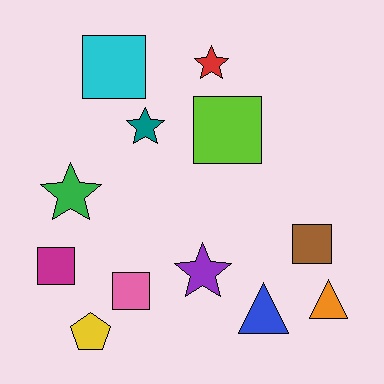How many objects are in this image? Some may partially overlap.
There are 12 objects.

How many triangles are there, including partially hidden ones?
There are 2 triangles.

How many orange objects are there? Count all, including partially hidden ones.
There is 1 orange object.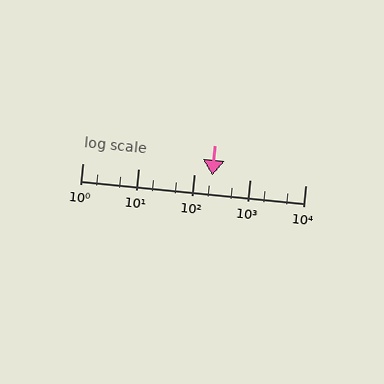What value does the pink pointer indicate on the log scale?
The pointer indicates approximately 210.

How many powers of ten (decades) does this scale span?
The scale spans 4 decades, from 1 to 10000.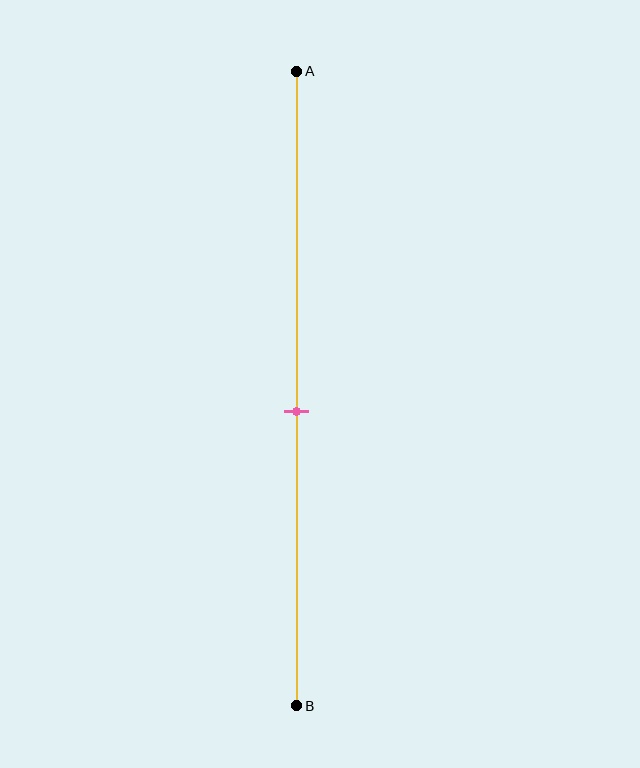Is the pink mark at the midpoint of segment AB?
No, the mark is at about 55% from A, not at the 50% midpoint.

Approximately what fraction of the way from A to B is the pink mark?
The pink mark is approximately 55% of the way from A to B.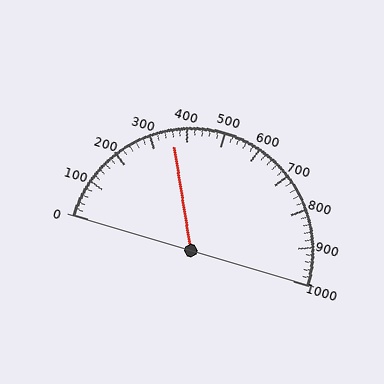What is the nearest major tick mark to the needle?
The nearest major tick mark is 400.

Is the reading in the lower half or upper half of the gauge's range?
The reading is in the lower half of the range (0 to 1000).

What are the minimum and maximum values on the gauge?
The gauge ranges from 0 to 1000.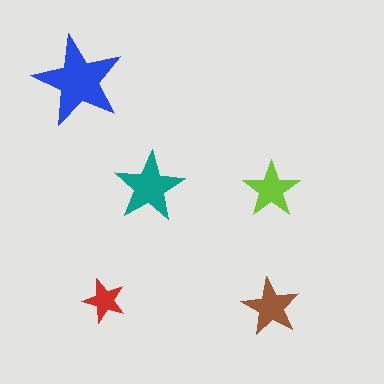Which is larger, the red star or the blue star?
The blue one.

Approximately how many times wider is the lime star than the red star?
About 1.5 times wider.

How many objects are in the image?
There are 5 objects in the image.